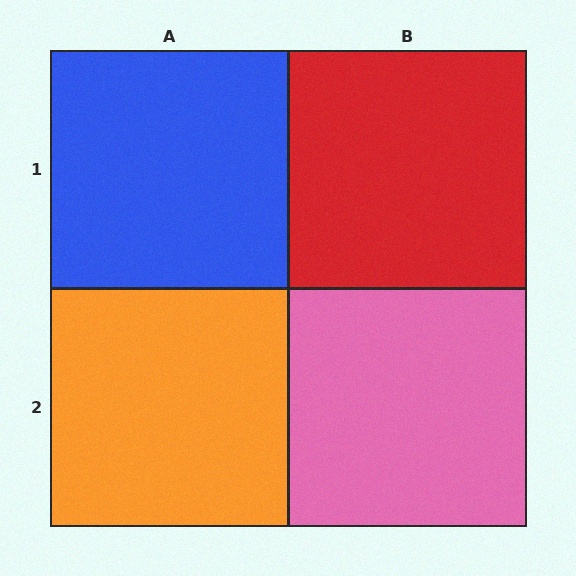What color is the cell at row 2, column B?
Pink.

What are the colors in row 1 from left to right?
Blue, red.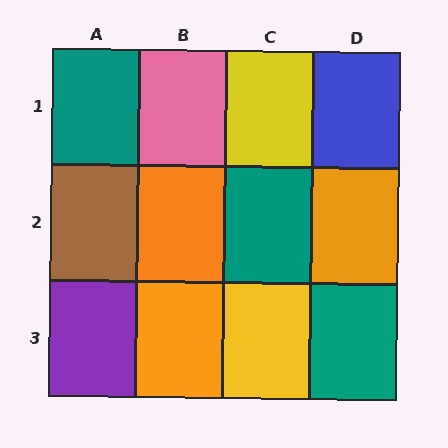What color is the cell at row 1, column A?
Teal.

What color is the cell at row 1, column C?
Yellow.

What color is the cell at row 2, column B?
Orange.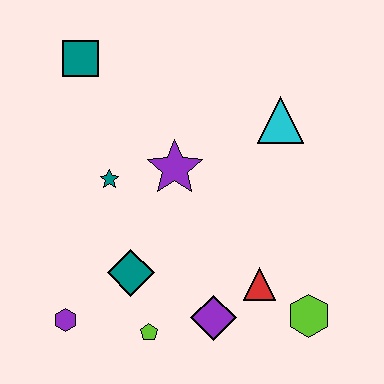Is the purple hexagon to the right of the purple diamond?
No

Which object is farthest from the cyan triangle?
The purple hexagon is farthest from the cyan triangle.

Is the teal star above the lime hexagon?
Yes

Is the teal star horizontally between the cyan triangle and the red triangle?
No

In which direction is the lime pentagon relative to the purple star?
The lime pentagon is below the purple star.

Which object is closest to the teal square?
The teal star is closest to the teal square.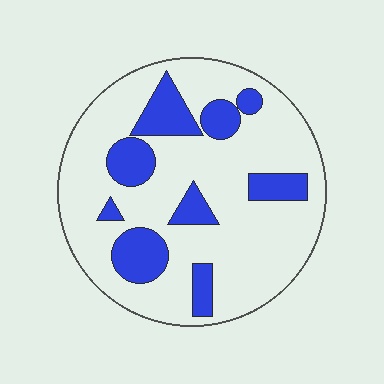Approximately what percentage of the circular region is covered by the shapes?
Approximately 25%.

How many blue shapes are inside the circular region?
9.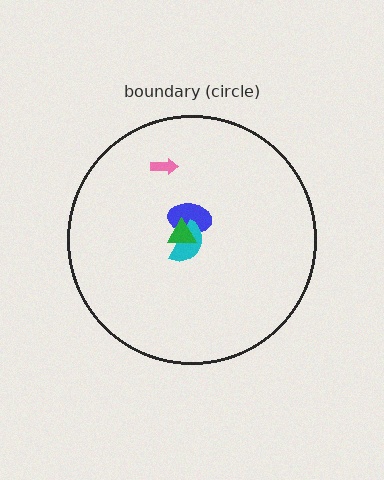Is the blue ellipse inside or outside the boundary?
Inside.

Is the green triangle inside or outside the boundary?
Inside.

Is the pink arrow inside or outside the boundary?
Inside.